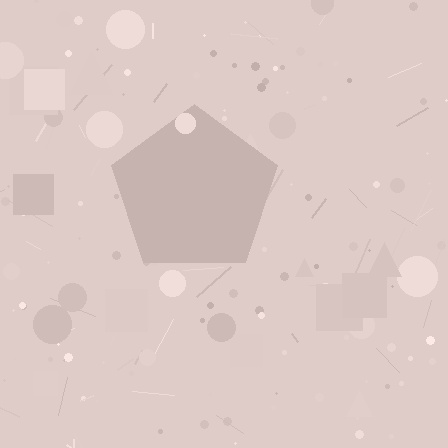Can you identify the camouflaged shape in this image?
The camouflaged shape is a pentagon.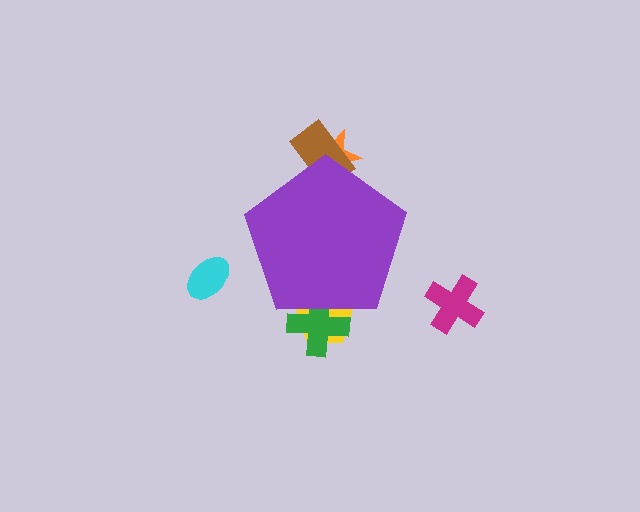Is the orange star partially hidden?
Yes, the orange star is partially hidden behind the purple pentagon.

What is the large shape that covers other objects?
A purple pentagon.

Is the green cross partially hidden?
Yes, the green cross is partially hidden behind the purple pentagon.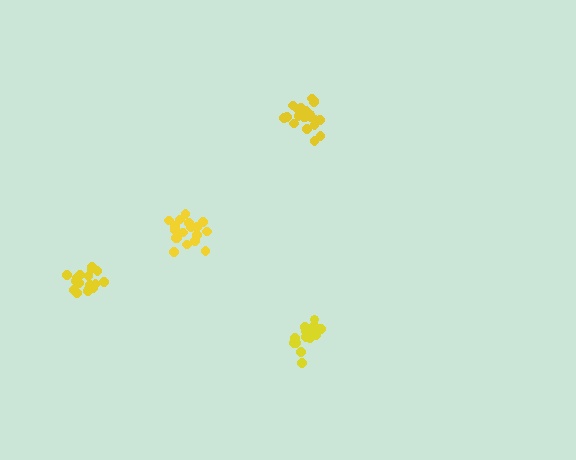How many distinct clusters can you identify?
There are 4 distinct clusters.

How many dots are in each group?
Group 1: 16 dots, Group 2: 17 dots, Group 3: 21 dots, Group 4: 18 dots (72 total).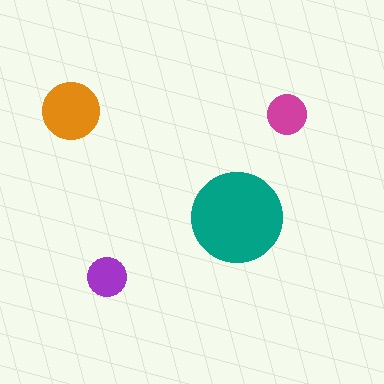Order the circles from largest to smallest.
the teal one, the orange one, the magenta one, the purple one.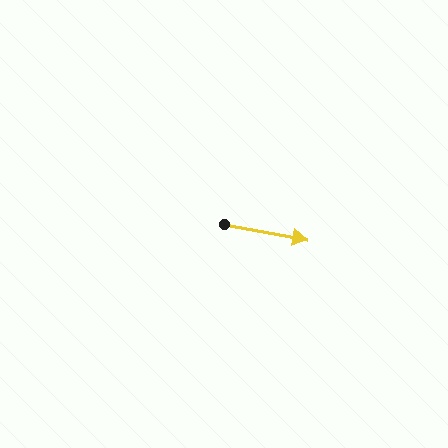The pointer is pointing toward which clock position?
Roughly 3 o'clock.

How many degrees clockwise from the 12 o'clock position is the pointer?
Approximately 101 degrees.